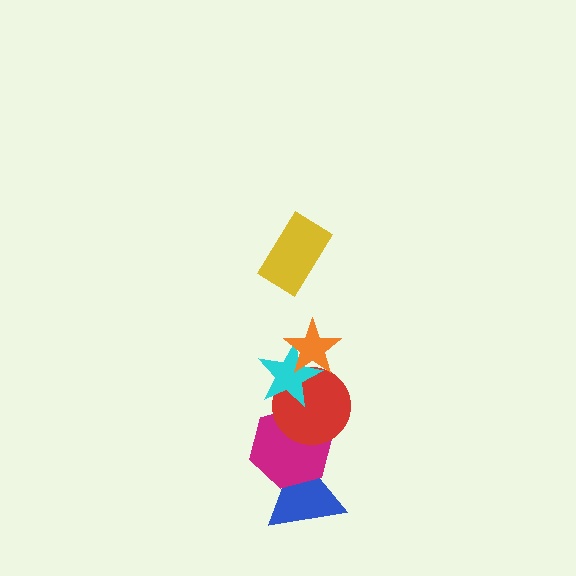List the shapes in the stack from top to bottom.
From top to bottom: the yellow rectangle, the orange star, the cyan star, the red circle, the magenta hexagon, the blue triangle.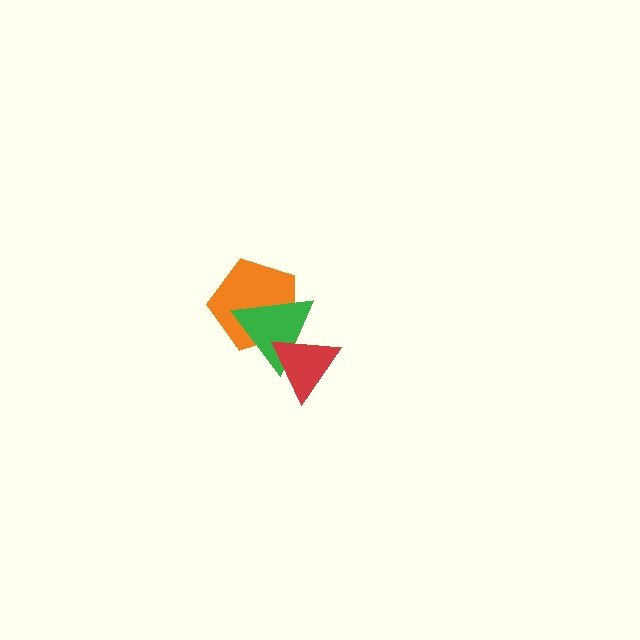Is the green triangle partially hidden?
Yes, it is partially covered by another shape.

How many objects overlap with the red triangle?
2 objects overlap with the red triangle.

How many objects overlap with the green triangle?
2 objects overlap with the green triangle.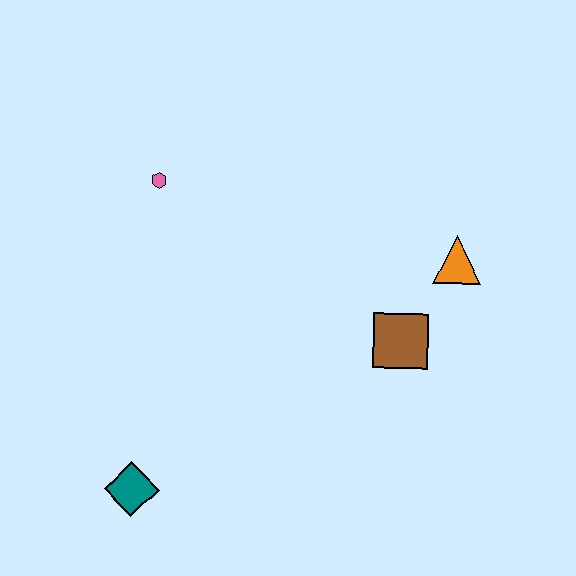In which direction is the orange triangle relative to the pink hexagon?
The orange triangle is to the right of the pink hexagon.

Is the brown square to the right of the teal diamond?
Yes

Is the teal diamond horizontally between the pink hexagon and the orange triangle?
No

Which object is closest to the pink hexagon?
The brown square is closest to the pink hexagon.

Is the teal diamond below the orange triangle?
Yes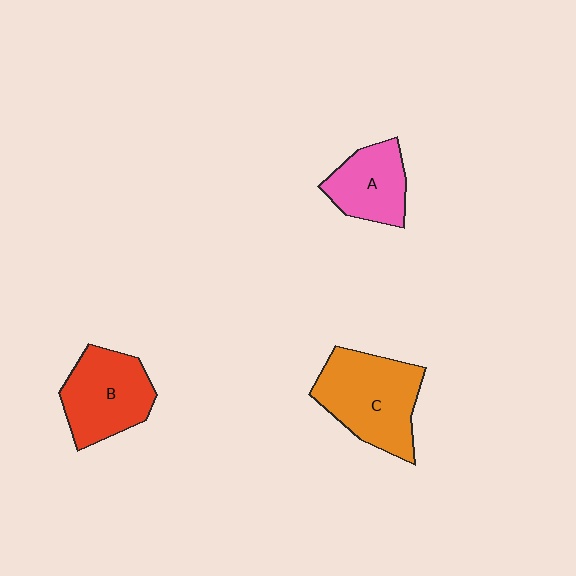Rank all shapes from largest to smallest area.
From largest to smallest: C (orange), B (red), A (pink).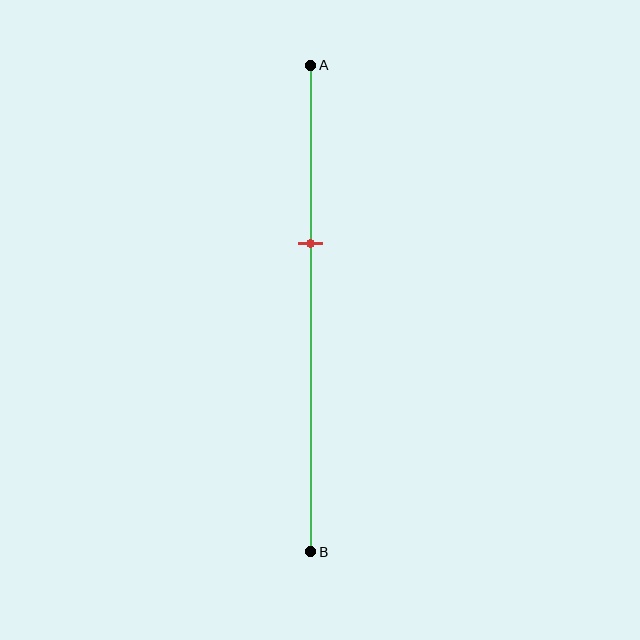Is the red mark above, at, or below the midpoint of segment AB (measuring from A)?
The red mark is above the midpoint of segment AB.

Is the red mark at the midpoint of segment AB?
No, the mark is at about 35% from A, not at the 50% midpoint.